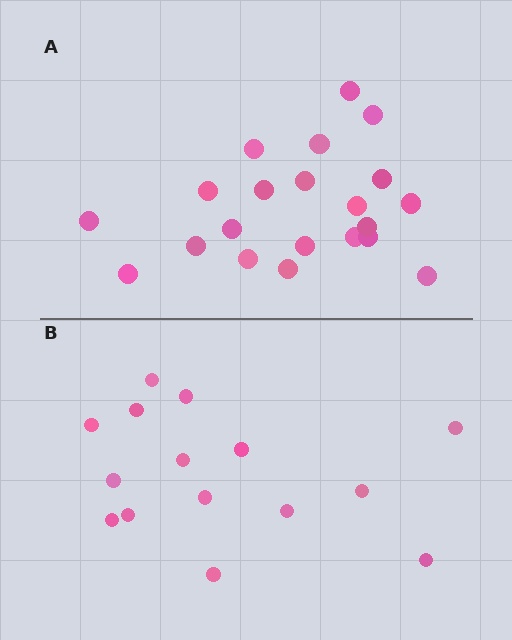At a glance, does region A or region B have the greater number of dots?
Region A (the top region) has more dots.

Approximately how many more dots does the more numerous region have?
Region A has about 6 more dots than region B.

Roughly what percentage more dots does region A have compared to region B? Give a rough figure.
About 40% more.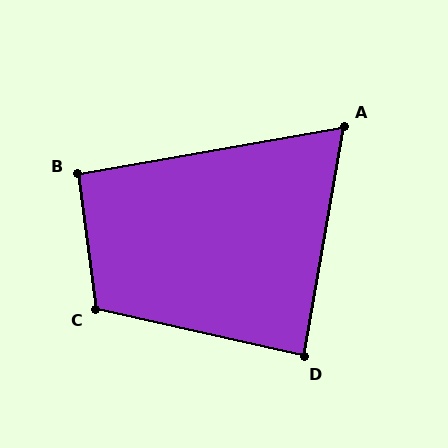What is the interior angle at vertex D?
Approximately 87 degrees (approximately right).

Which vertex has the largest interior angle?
C, at approximately 110 degrees.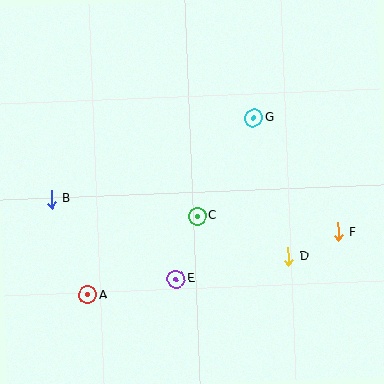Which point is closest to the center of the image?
Point C at (197, 216) is closest to the center.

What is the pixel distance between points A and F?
The distance between A and F is 258 pixels.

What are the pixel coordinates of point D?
Point D is at (288, 256).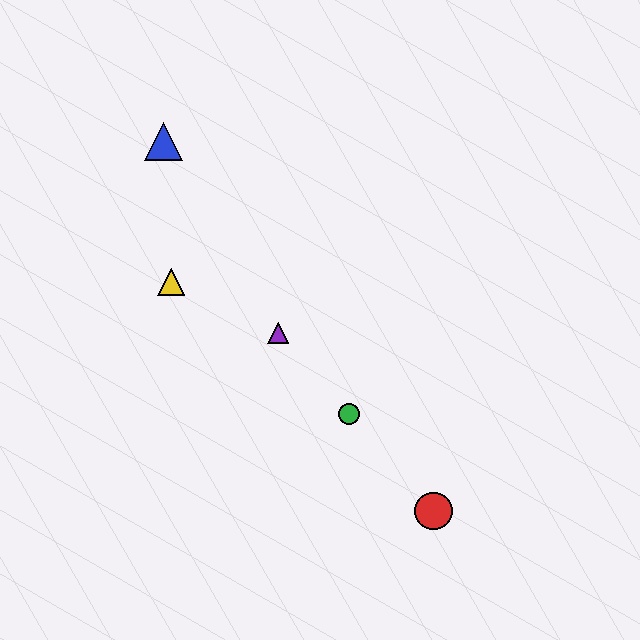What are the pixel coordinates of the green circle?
The green circle is at (349, 414).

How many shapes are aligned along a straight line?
3 shapes (the red circle, the green circle, the purple triangle) are aligned along a straight line.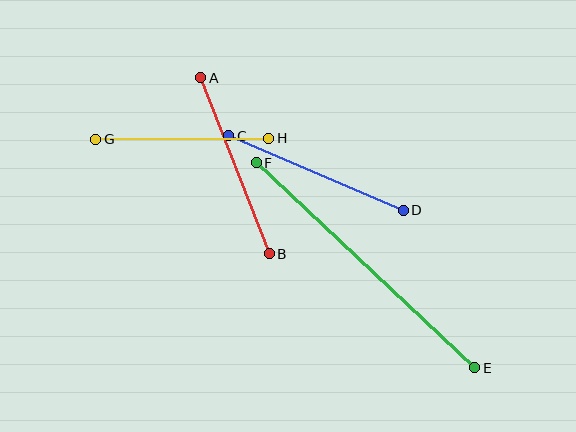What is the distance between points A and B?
The distance is approximately 189 pixels.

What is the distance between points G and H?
The distance is approximately 173 pixels.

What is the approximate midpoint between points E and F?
The midpoint is at approximately (366, 265) pixels.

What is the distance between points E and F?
The distance is approximately 300 pixels.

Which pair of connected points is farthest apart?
Points E and F are farthest apart.